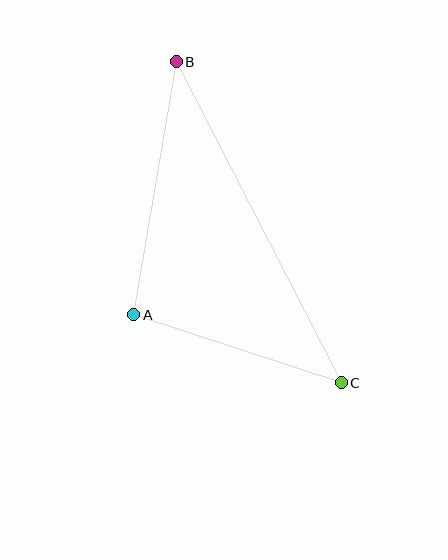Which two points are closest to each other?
Points A and C are closest to each other.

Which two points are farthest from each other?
Points B and C are farthest from each other.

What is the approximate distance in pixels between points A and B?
The distance between A and B is approximately 257 pixels.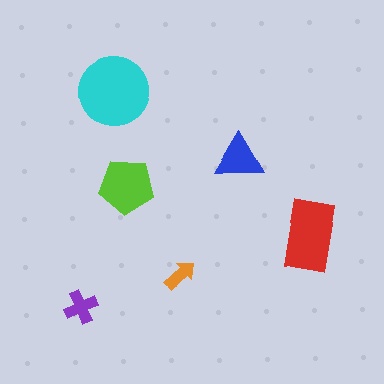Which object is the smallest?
The orange arrow.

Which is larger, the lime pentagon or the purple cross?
The lime pentagon.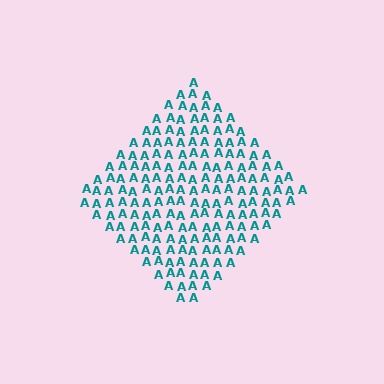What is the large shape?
The large shape is a diamond.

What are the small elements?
The small elements are letter A's.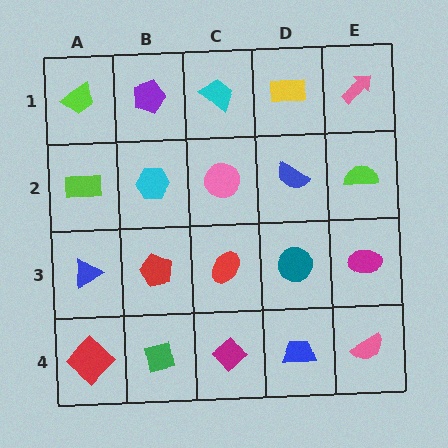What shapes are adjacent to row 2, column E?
A pink arrow (row 1, column E), a magenta ellipse (row 3, column E), a blue semicircle (row 2, column D).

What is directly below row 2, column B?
A red pentagon.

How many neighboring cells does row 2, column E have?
3.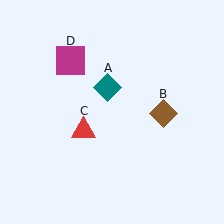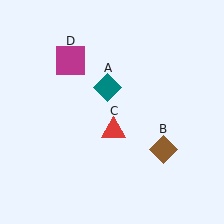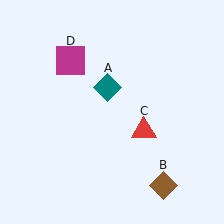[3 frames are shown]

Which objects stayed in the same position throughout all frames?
Teal diamond (object A) and magenta square (object D) remained stationary.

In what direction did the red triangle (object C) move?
The red triangle (object C) moved right.